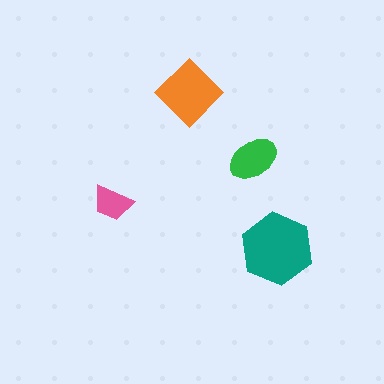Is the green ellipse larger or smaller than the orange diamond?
Smaller.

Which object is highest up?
The orange diamond is topmost.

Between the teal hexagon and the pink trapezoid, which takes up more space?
The teal hexagon.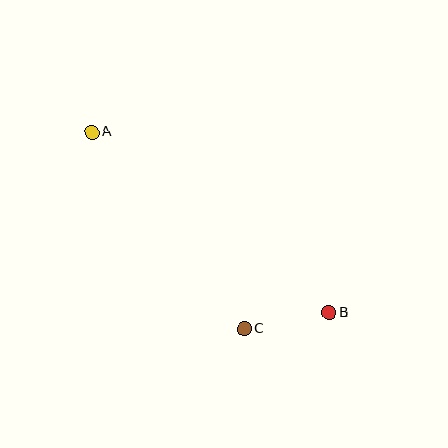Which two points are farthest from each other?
Points A and B are farthest from each other.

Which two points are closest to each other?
Points B and C are closest to each other.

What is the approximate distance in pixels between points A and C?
The distance between A and C is approximately 249 pixels.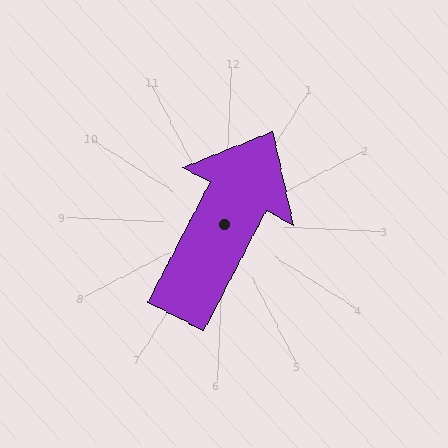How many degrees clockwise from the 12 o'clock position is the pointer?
Approximately 25 degrees.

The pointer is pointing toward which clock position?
Roughly 1 o'clock.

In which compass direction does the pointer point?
Northeast.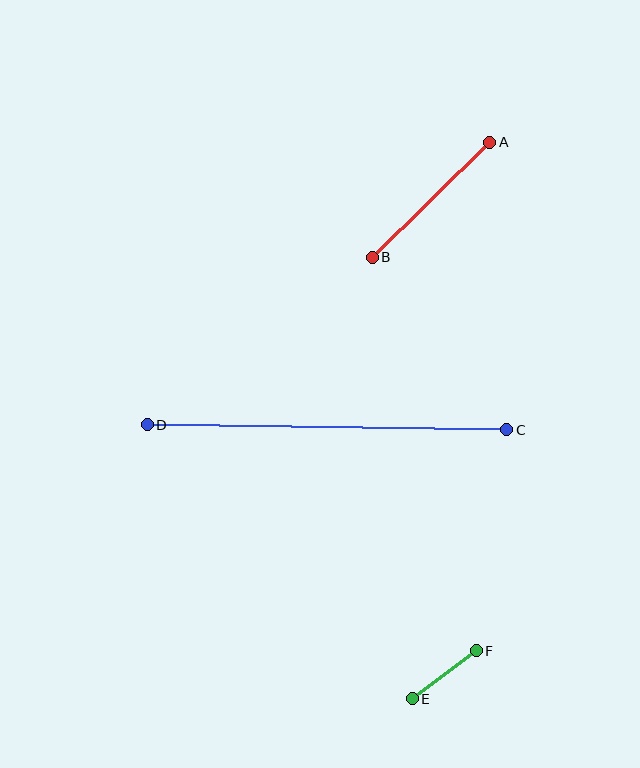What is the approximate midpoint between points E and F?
The midpoint is at approximately (444, 675) pixels.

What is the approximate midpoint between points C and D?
The midpoint is at approximately (327, 427) pixels.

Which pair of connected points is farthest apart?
Points C and D are farthest apart.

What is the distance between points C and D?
The distance is approximately 359 pixels.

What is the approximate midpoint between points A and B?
The midpoint is at approximately (431, 200) pixels.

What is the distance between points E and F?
The distance is approximately 80 pixels.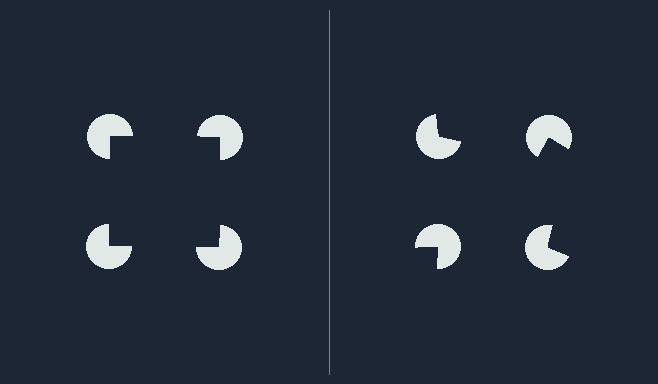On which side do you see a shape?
An illusory square appears on the left side. On the right side the wedge cuts are rotated, so no coherent shape forms.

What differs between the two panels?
The pac-man discs are positioned identically on both sides; only the wedge orientations differ. On the left they align to a square; on the right they are misaligned.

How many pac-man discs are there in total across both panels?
8 — 4 on each side.